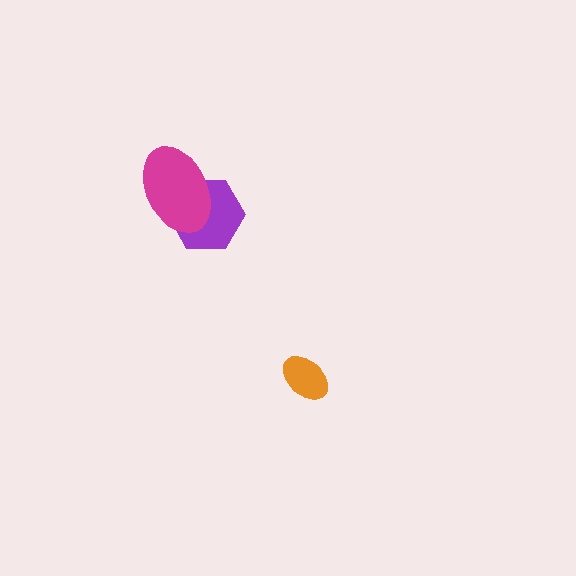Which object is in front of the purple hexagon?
The magenta ellipse is in front of the purple hexagon.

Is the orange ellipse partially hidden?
No, no other shape covers it.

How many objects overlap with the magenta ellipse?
1 object overlaps with the magenta ellipse.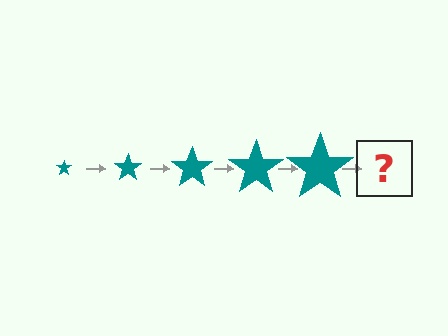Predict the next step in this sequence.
The next step is a teal star, larger than the previous one.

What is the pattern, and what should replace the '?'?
The pattern is that the star gets progressively larger each step. The '?' should be a teal star, larger than the previous one.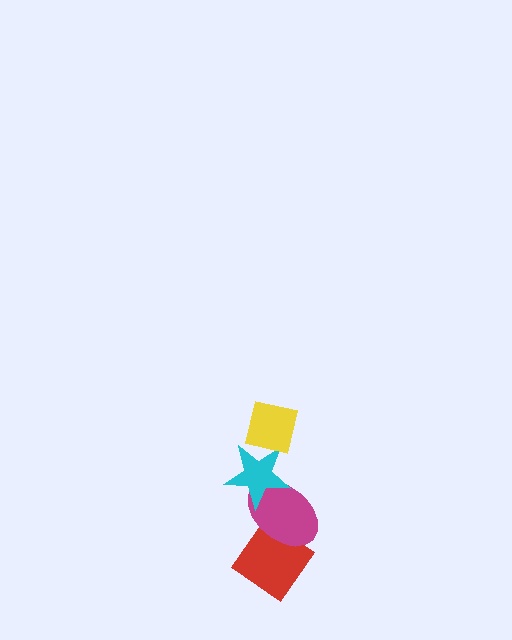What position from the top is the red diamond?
The red diamond is 4th from the top.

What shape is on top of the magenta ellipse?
The cyan star is on top of the magenta ellipse.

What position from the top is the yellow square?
The yellow square is 1st from the top.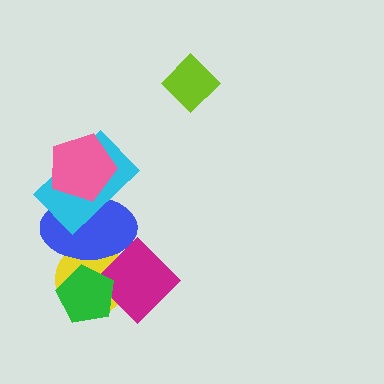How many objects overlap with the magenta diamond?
3 objects overlap with the magenta diamond.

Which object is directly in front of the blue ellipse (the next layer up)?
The cyan rectangle is directly in front of the blue ellipse.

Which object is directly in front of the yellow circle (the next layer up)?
The magenta diamond is directly in front of the yellow circle.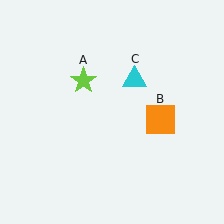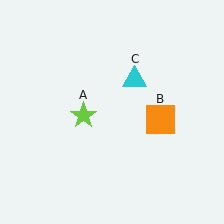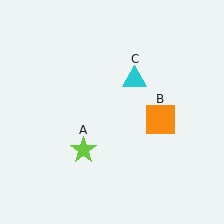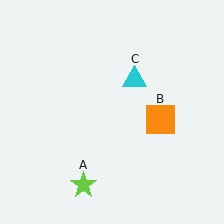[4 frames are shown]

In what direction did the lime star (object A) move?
The lime star (object A) moved down.